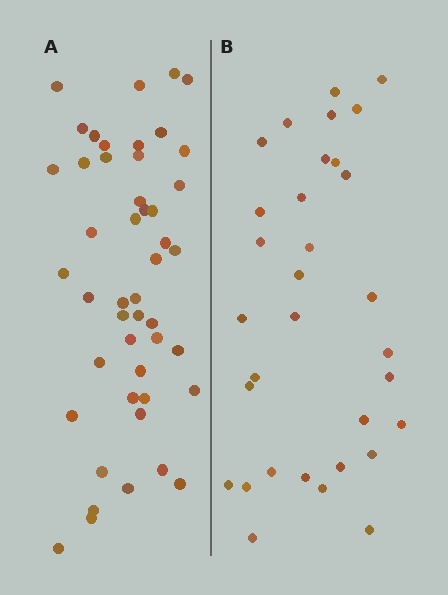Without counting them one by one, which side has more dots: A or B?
Region A (the left region) has more dots.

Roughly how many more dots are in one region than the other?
Region A has approximately 15 more dots than region B.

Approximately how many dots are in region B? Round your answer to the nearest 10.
About 30 dots. (The exact count is 32, which rounds to 30.)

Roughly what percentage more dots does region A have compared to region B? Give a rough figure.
About 45% more.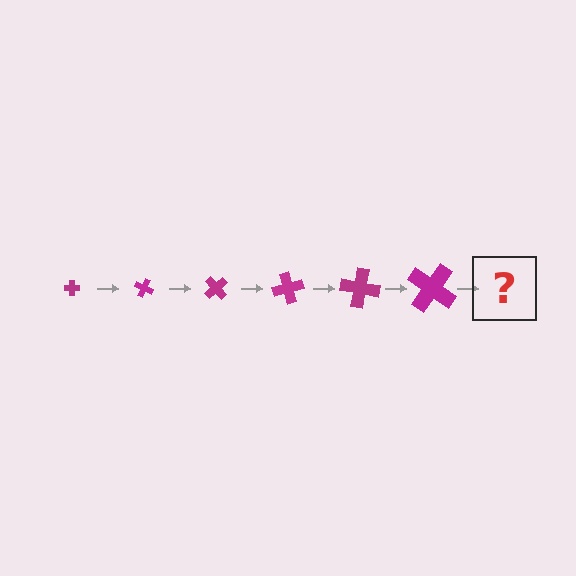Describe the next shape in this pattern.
It should be a cross, larger than the previous one and rotated 150 degrees from the start.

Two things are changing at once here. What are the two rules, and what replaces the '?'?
The two rules are that the cross grows larger each step and it rotates 25 degrees each step. The '?' should be a cross, larger than the previous one and rotated 150 degrees from the start.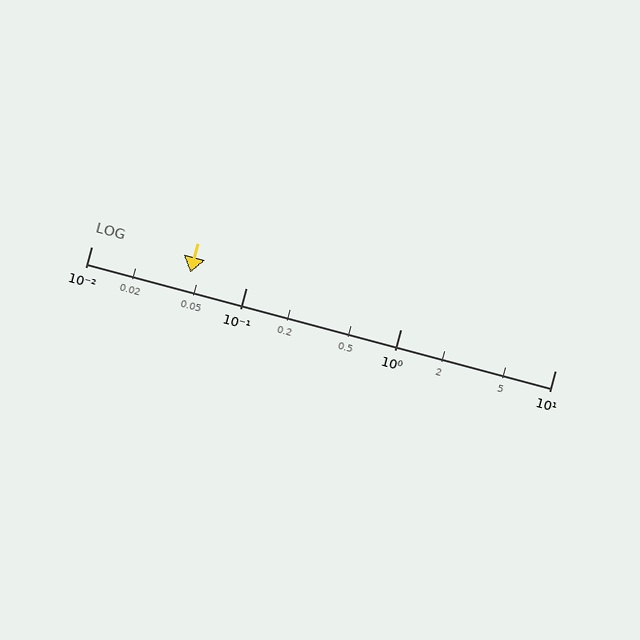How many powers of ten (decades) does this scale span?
The scale spans 3 decades, from 0.01 to 10.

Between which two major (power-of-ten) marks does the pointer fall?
The pointer is between 0.01 and 0.1.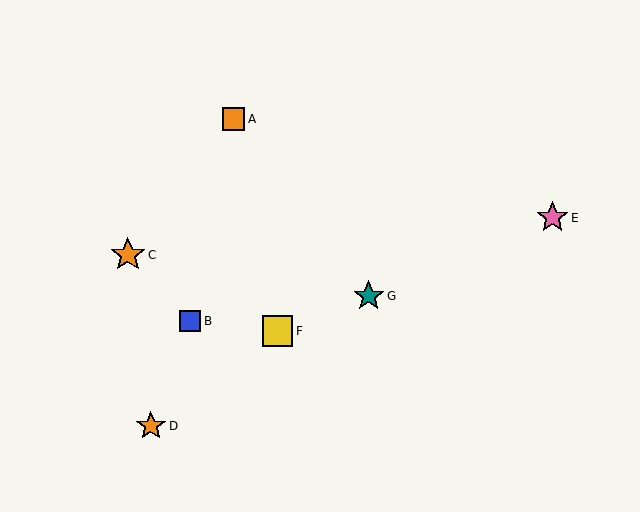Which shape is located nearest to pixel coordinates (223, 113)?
The orange square (labeled A) at (234, 119) is nearest to that location.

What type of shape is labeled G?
Shape G is a teal star.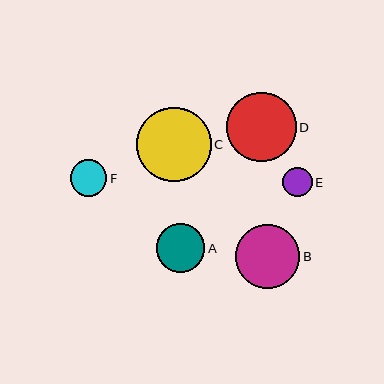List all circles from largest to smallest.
From largest to smallest: C, D, B, A, F, E.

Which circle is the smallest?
Circle E is the smallest with a size of approximately 29 pixels.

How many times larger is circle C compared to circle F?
Circle C is approximately 2.0 times the size of circle F.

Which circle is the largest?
Circle C is the largest with a size of approximately 75 pixels.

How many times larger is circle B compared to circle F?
Circle B is approximately 1.7 times the size of circle F.